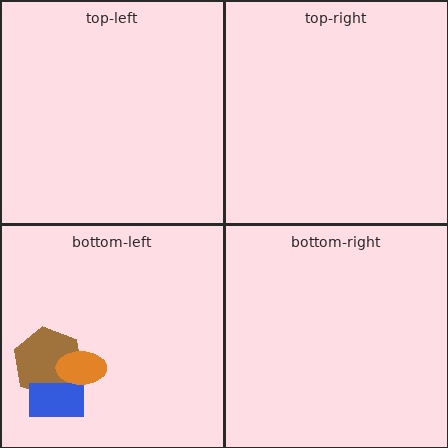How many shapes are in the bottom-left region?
3.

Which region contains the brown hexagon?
The bottom-left region.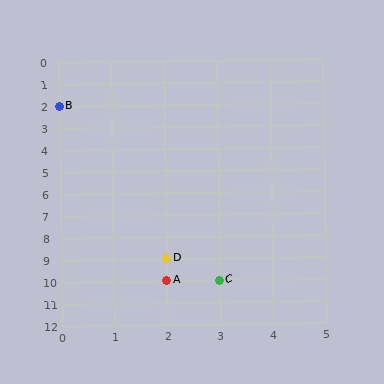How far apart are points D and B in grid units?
Points D and B are 2 columns and 7 rows apart (about 7.3 grid units diagonally).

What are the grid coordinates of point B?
Point B is at grid coordinates (0, 2).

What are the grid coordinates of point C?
Point C is at grid coordinates (3, 10).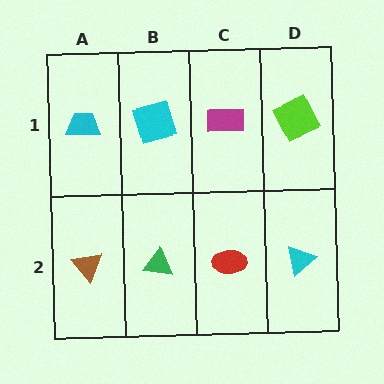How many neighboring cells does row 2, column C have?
3.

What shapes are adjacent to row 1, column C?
A red ellipse (row 2, column C), a cyan square (row 1, column B), a lime square (row 1, column D).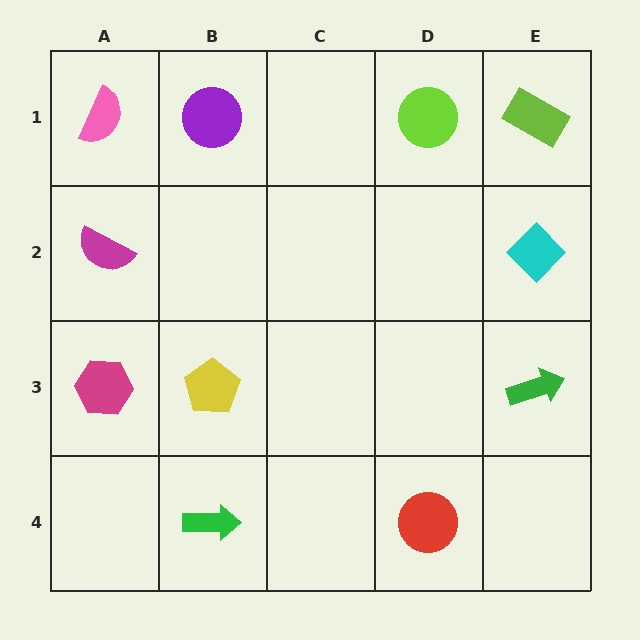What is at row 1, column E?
A lime rectangle.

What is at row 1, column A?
A pink semicircle.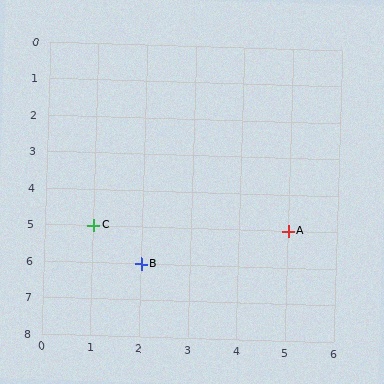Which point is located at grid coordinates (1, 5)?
Point C is at (1, 5).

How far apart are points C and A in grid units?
Points C and A are 4 columns apart.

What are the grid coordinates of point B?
Point B is at grid coordinates (2, 6).